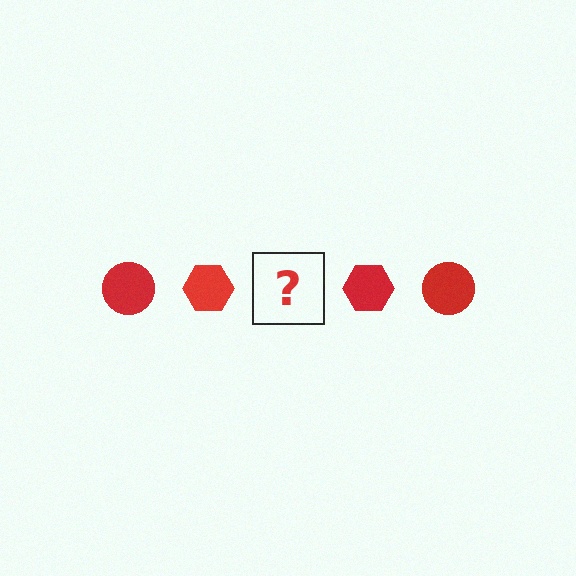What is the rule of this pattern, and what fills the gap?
The rule is that the pattern cycles through circle, hexagon shapes in red. The gap should be filled with a red circle.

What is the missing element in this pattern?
The missing element is a red circle.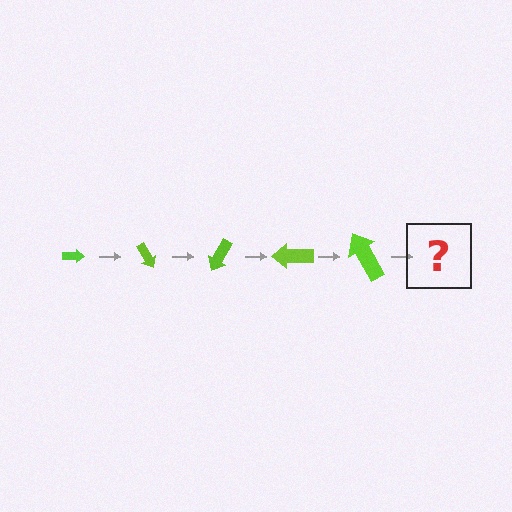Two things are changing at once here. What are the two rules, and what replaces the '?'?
The two rules are that the arrow grows larger each step and it rotates 60 degrees each step. The '?' should be an arrow, larger than the previous one and rotated 300 degrees from the start.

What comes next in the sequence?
The next element should be an arrow, larger than the previous one and rotated 300 degrees from the start.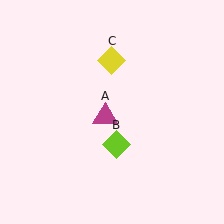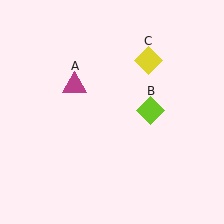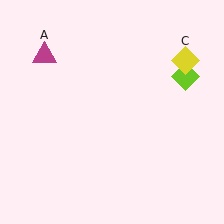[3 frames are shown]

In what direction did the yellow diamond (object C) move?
The yellow diamond (object C) moved right.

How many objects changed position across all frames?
3 objects changed position: magenta triangle (object A), lime diamond (object B), yellow diamond (object C).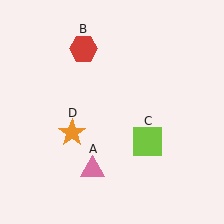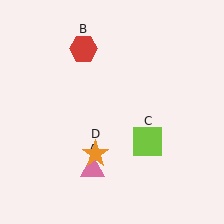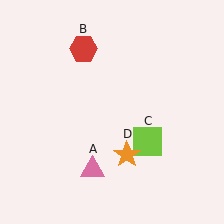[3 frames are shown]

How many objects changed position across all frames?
1 object changed position: orange star (object D).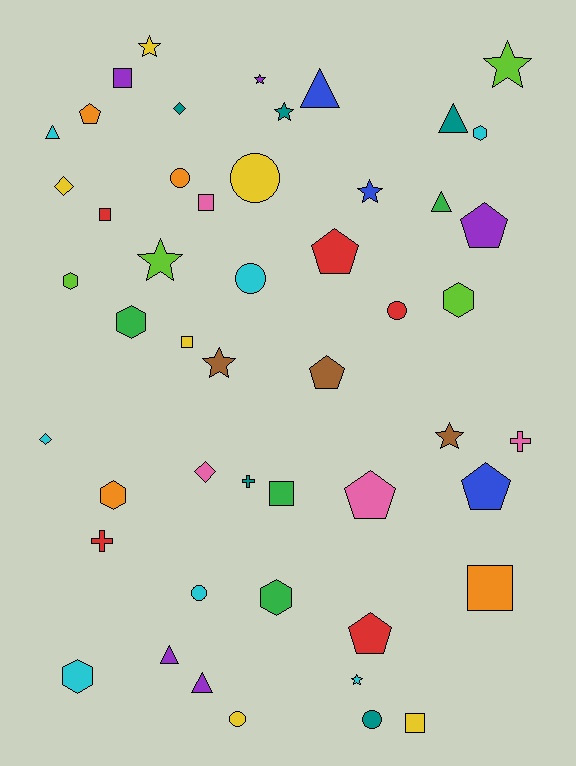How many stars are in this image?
There are 9 stars.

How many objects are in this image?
There are 50 objects.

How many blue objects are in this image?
There are 3 blue objects.